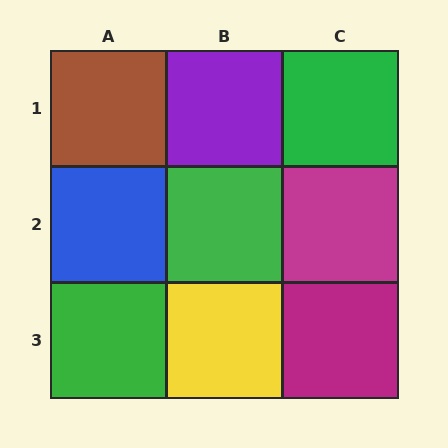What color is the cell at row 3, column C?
Magenta.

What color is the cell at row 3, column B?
Yellow.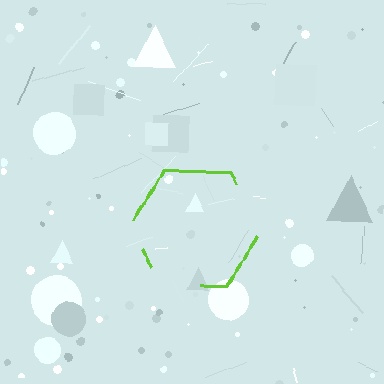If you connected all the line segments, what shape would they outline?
They would outline a hexagon.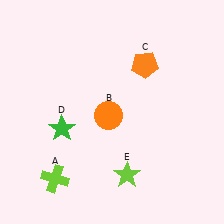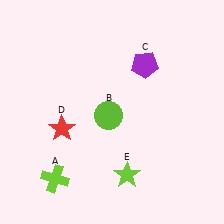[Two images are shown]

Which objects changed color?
B changed from orange to lime. C changed from orange to purple. D changed from green to red.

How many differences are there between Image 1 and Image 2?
There are 3 differences between the two images.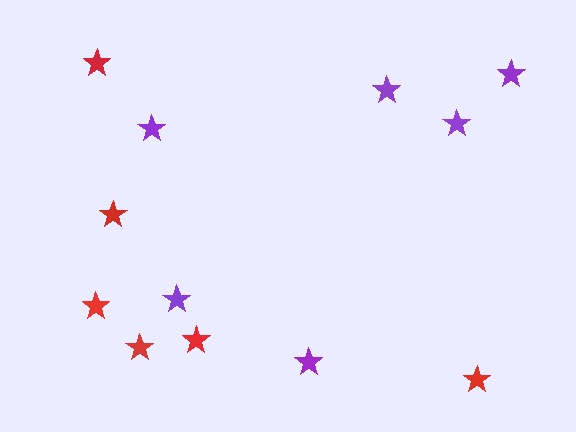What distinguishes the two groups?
There are 2 groups: one group of red stars (6) and one group of purple stars (6).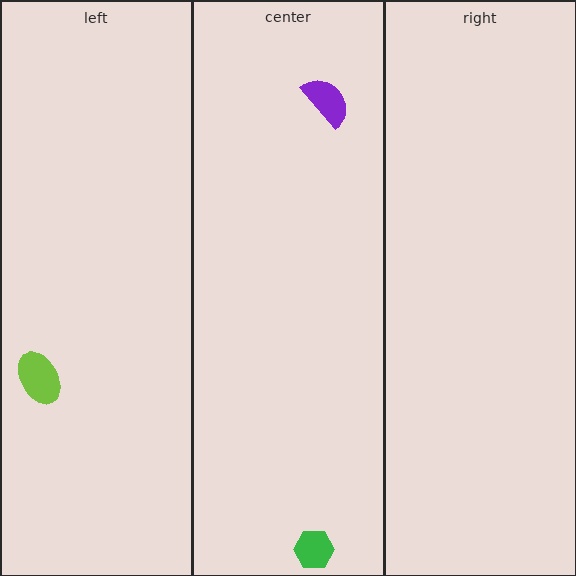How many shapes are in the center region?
2.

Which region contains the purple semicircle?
The center region.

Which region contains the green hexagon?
The center region.